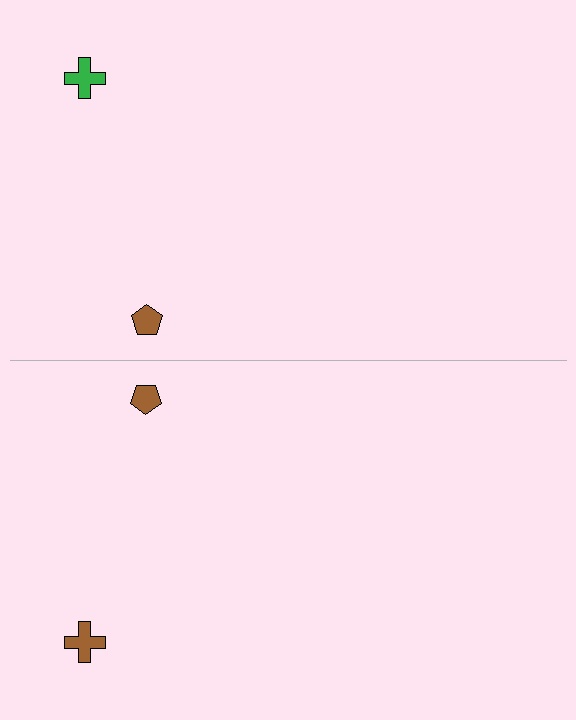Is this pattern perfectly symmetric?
No, the pattern is not perfectly symmetric. The brown cross on the bottom side breaks the symmetry — its mirror counterpart is green.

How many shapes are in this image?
There are 4 shapes in this image.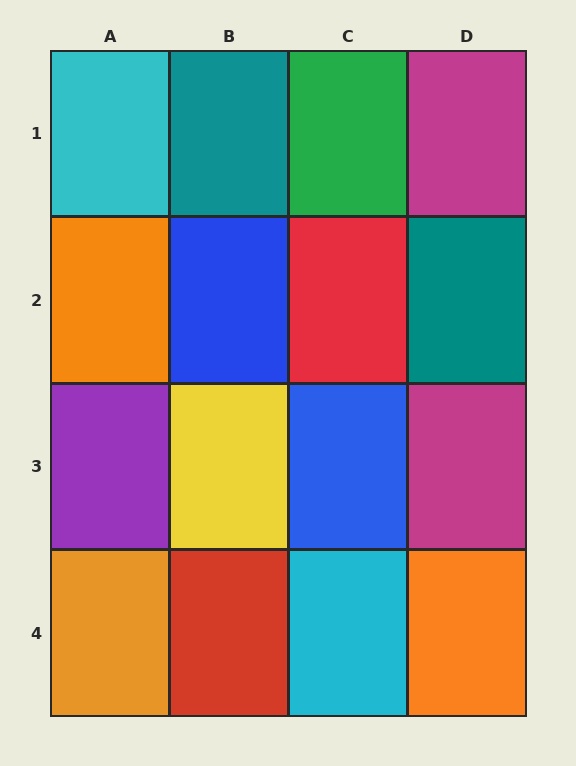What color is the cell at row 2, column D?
Teal.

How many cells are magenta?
2 cells are magenta.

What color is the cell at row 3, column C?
Blue.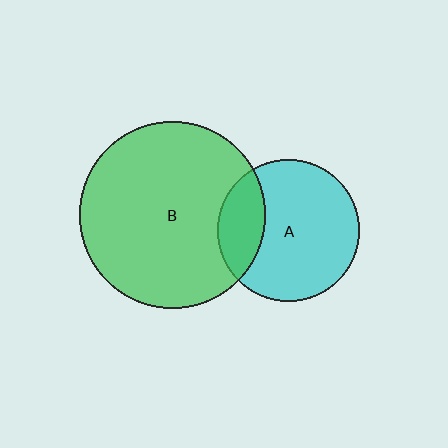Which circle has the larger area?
Circle B (green).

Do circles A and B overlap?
Yes.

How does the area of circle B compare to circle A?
Approximately 1.7 times.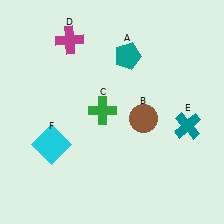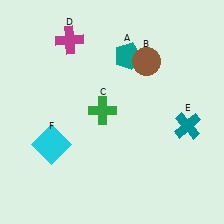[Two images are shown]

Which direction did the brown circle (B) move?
The brown circle (B) moved up.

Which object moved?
The brown circle (B) moved up.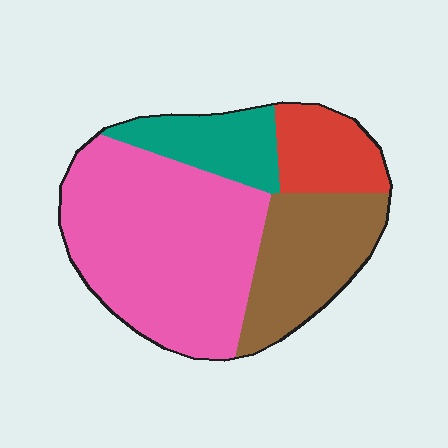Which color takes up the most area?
Pink, at roughly 50%.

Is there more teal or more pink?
Pink.